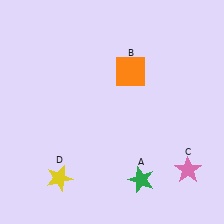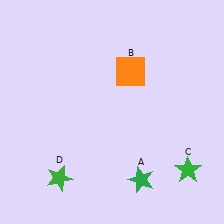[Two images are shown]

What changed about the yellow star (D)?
In Image 1, D is yellow. In Image 2, it changed to green.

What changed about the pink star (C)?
In Image 1, C is pink. In Image 2, it changed to green.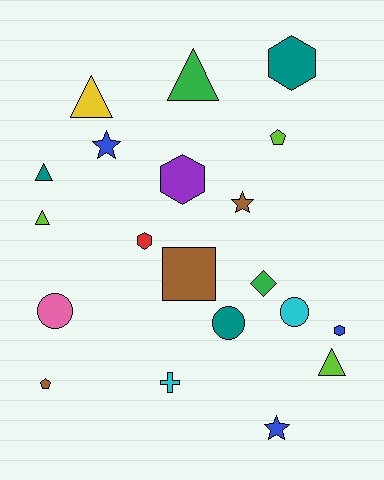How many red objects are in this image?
There is 1 red object.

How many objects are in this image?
There are 20 objects.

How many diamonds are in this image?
There is 1 diamond.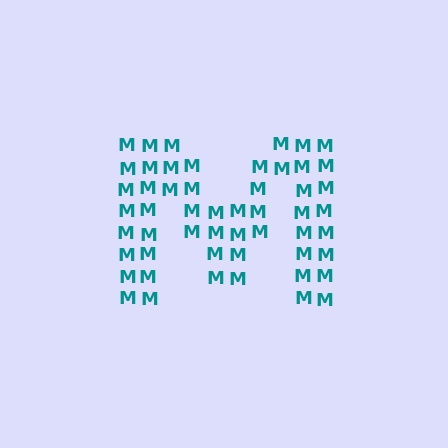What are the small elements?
The small elements are letter M's.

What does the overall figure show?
The overall figure shows the letter M.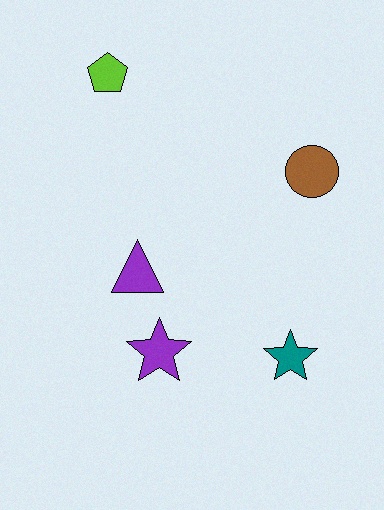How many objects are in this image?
There are 5 objects.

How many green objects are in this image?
There are no green objects.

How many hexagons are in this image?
There are no hexagons.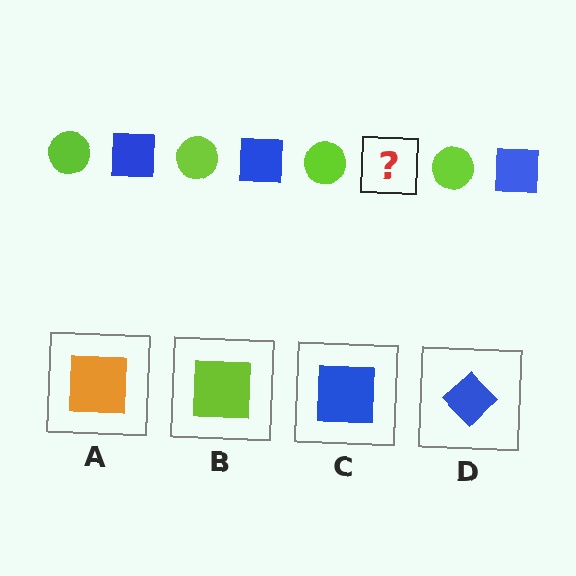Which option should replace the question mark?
Option C.